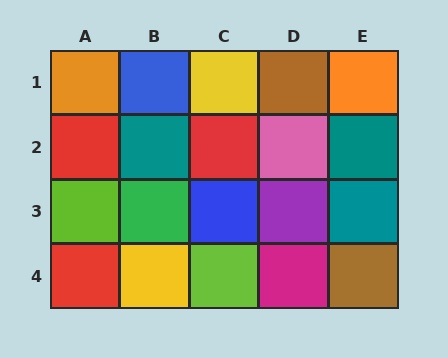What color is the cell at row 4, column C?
Lime.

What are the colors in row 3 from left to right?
Lime, green, blue, purple, teal.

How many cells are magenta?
1 cell is magenta.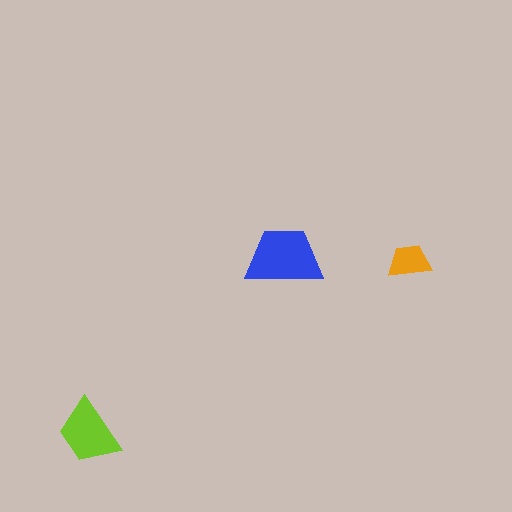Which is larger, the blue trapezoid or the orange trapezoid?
The blue one.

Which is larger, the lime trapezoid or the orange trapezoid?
The lime one.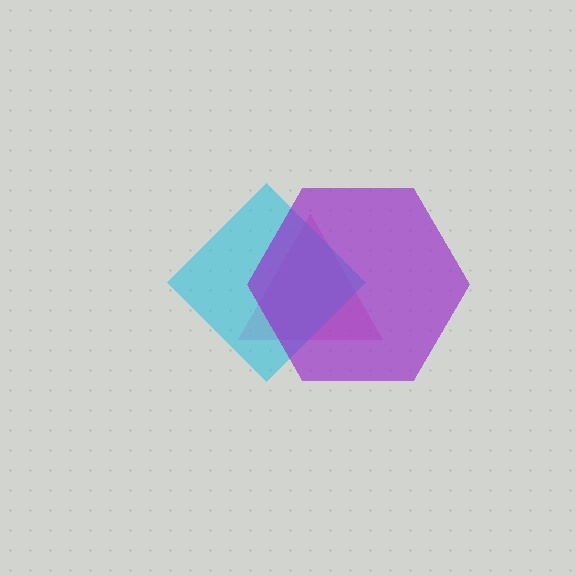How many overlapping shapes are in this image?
There are 3 overlapping shapes in the image.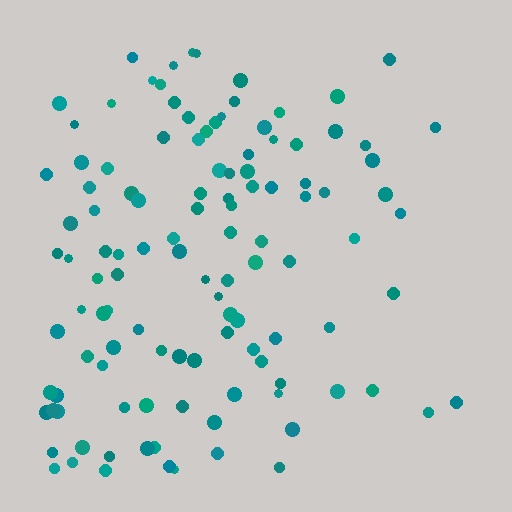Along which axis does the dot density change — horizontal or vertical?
Horizontal.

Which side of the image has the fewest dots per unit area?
The right.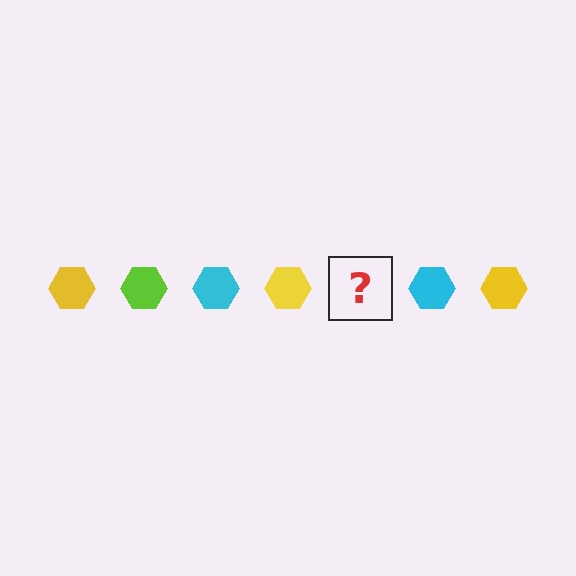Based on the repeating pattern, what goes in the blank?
The blank should be a lime hexagon.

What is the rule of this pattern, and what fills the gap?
The rule is that the pattern cycles through yellow, lime, cyan hexagons. The gap should be filled with a lime hexagon.